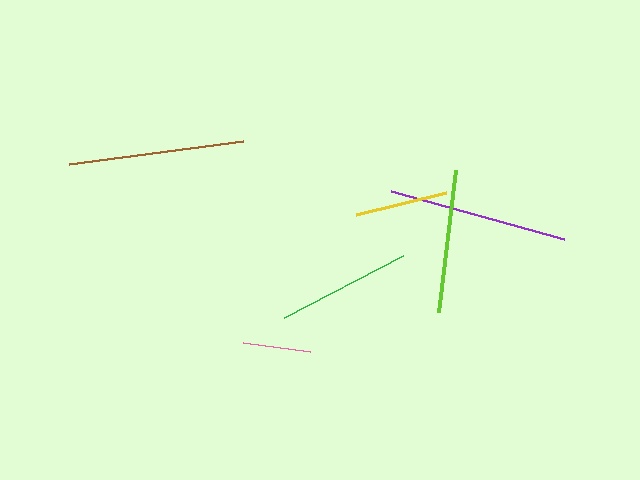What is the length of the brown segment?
The brown segment is approximately 175 pixels long.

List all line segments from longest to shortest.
From longest to shortest: purple, brown, lime, green, yellow, pink.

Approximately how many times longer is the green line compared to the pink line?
The green line is approximately 2.0 times the length of the pink line.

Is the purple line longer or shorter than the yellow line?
The purple line is longer than the yellow line.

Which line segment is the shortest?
The pink line is the shortest at approximately 68 pixels.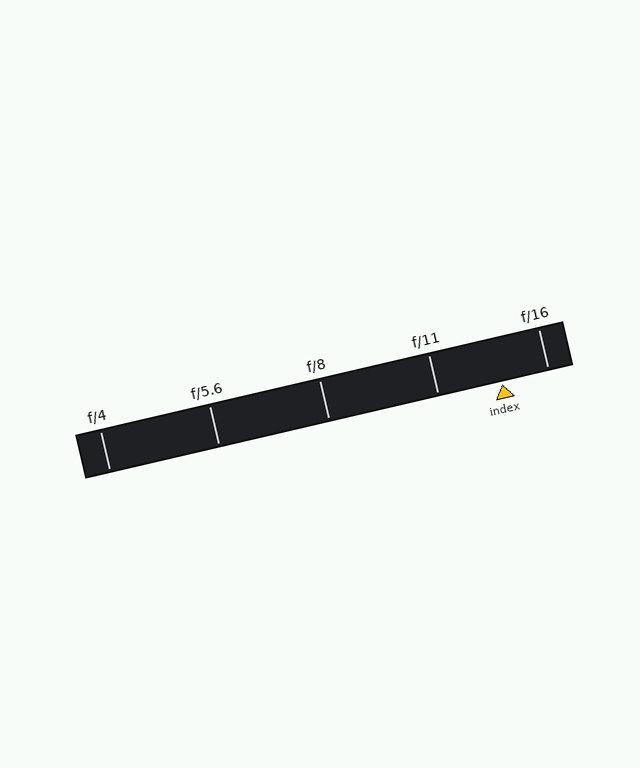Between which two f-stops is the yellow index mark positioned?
The index mark is between f/11 and f/16.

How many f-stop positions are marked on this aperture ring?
There are 5 f-stop positions marked.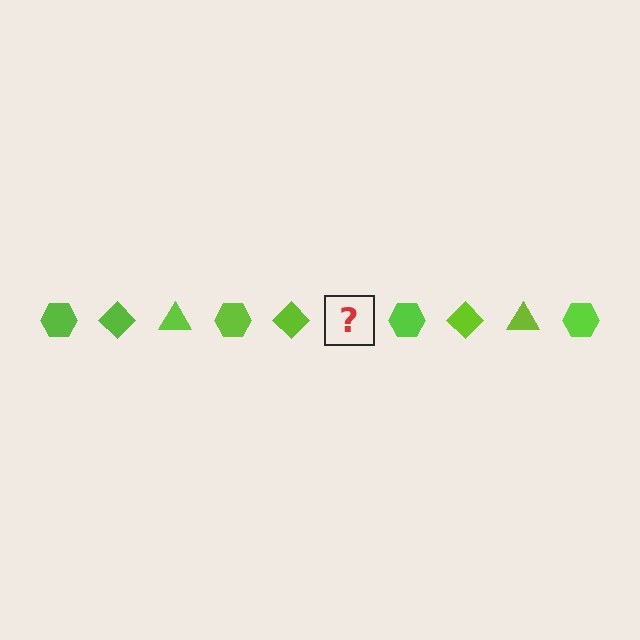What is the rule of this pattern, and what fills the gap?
The rule is that the pattern cycles through hexagon, diamond, triangle shapes in lime. The gap should be filled with a lime triangle.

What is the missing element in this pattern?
The missing element is a lime triangle.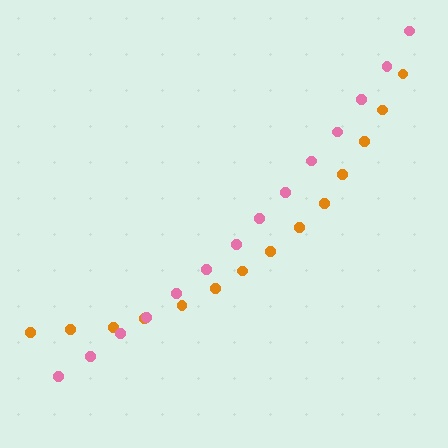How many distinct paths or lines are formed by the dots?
There are 2 distinct paths.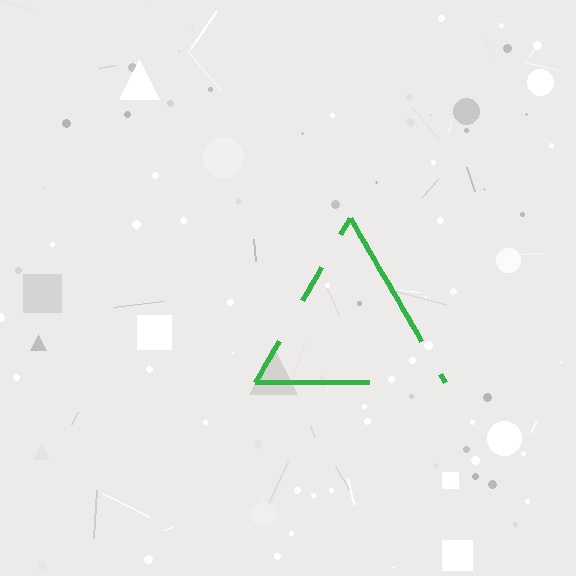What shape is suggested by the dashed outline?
The dashed outline suggests a triangle.